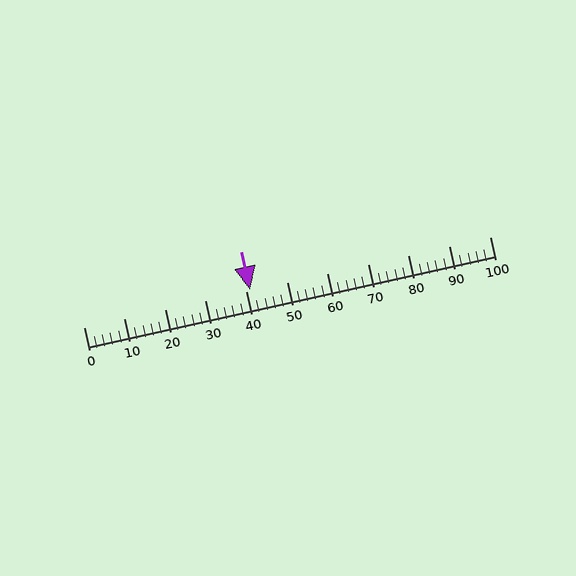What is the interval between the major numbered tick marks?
The major tick marks are spaced 10 units apart.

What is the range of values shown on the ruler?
The ruler shows values from 0 to 100.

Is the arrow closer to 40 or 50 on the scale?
The arrow is closer to 40.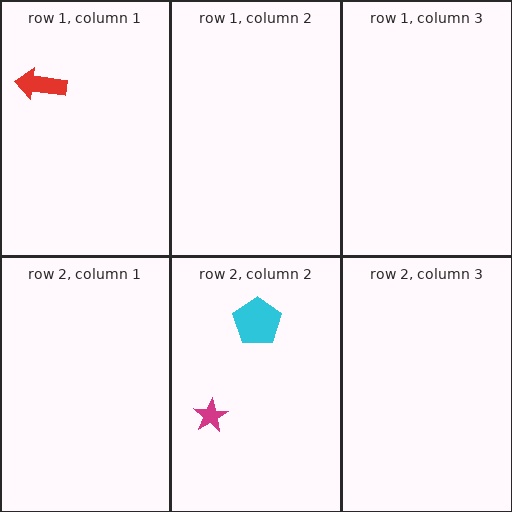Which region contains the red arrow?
The row 1, column 1 region.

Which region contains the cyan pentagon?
The row 2, column 2 region.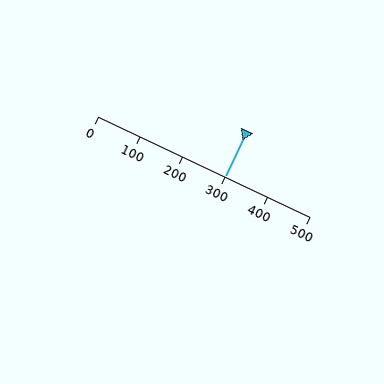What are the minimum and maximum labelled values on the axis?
The axis runs from 0 to 500.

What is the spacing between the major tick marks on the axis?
The major ticks are spaced 100 apart.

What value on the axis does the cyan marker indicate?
The marker indicates approximately 300.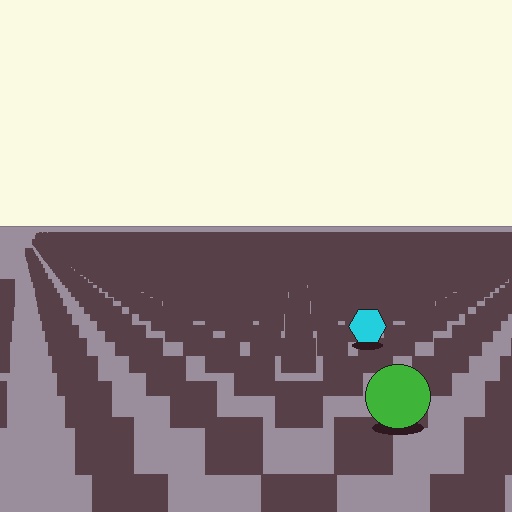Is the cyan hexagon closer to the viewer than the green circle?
No. The green circle is closer — you can tell from the texture gradient: the ground texture is coarser near it.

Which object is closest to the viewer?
The green circle is closest. The texture marks near it are larger and more spread out.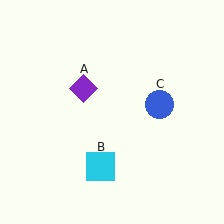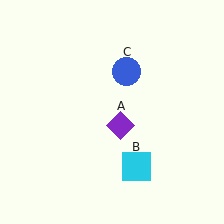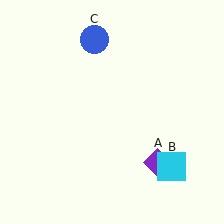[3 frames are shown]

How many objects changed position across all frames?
3 objects changed position: purple diamond (object A), cyan square (object B), blue circle (object C).